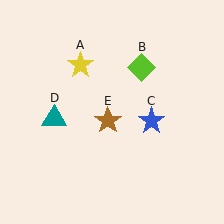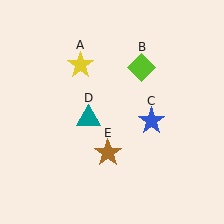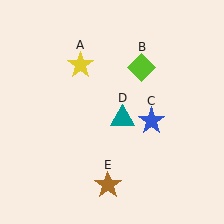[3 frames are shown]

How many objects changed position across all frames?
2 objects changed position: teal triangle (object D), brown star (object E).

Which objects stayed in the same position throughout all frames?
Yellow star (object A) and lime diamond (object B) and blue star (object C) remained stationary.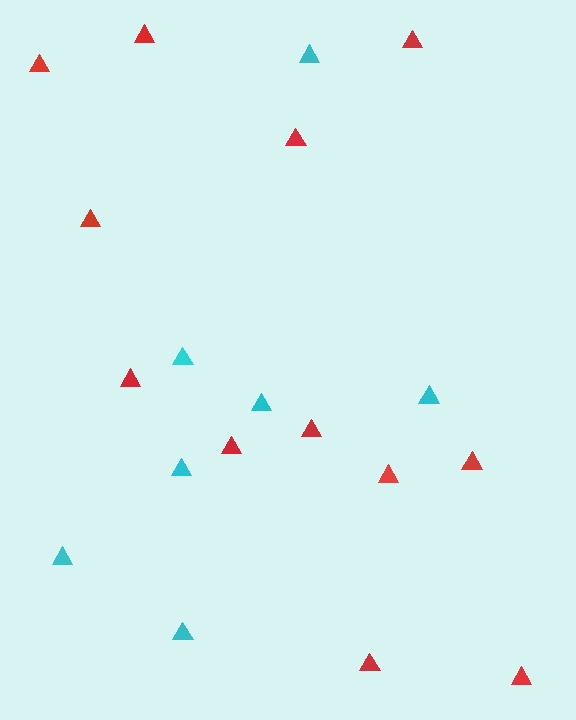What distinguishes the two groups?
There are 2 groups: one group of red triangles (12) and one group of cyan triangles (7).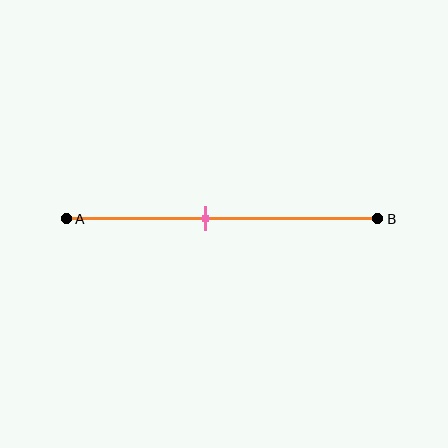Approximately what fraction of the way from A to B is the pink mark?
The pink mark is approximately 45% of the way from A to B.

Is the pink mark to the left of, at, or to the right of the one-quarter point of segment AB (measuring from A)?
The pink mark is to the right of the one-quarter point of segment AB.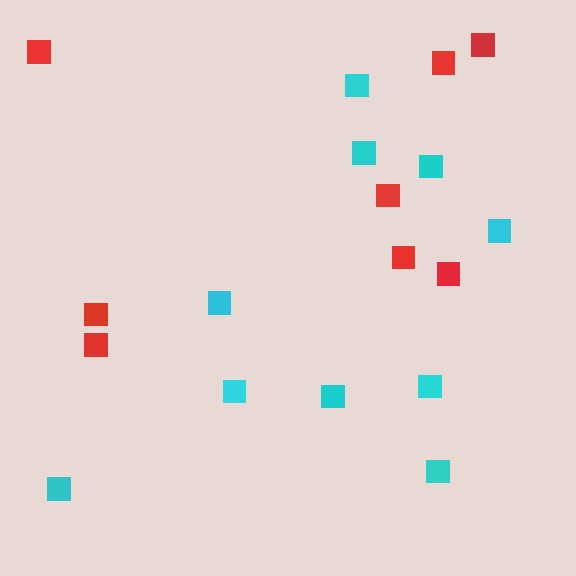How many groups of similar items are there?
There are 2 groups: one group of red squares (8) and one group of cyan squares (10).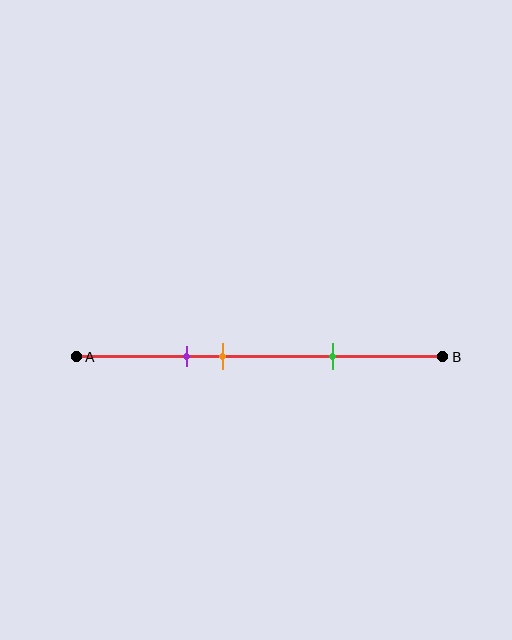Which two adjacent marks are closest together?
The purple and orange marks are the closest adjacent pair.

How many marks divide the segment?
There are 3 marks dividing the segment.